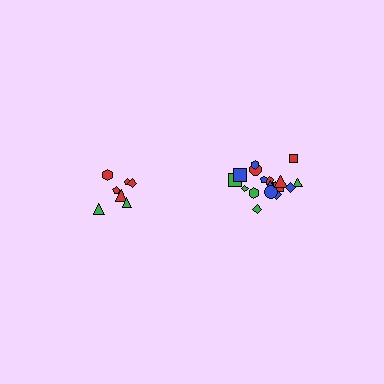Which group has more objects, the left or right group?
The right group.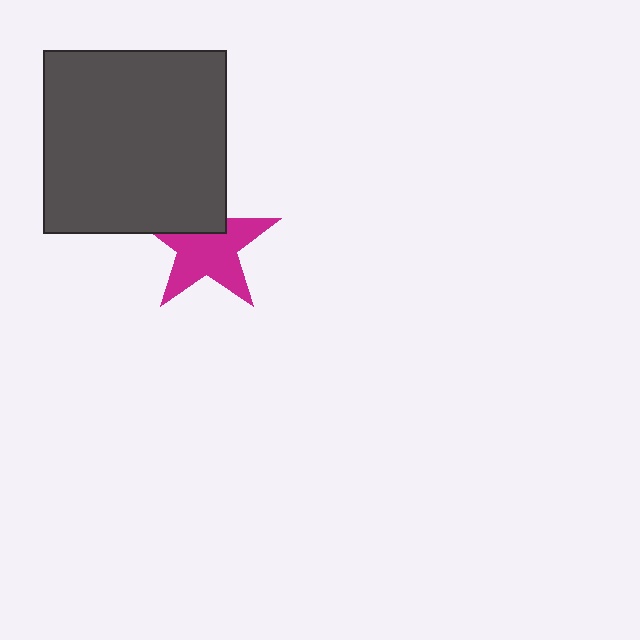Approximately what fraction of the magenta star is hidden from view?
Roughly 32% of the magenta star is hidden behind the dark gray square.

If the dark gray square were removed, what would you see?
You would see the complete magenta star.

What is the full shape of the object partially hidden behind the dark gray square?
The partially hidden object is a magenta star.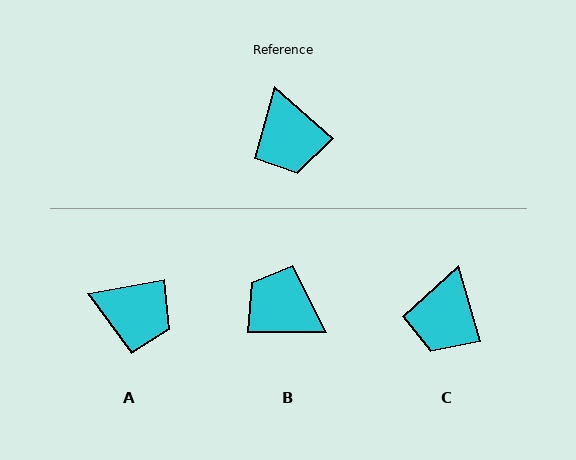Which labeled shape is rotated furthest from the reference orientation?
B, about 138 degrees away.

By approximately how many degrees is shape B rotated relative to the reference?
Approximately 138 degrees clockwise.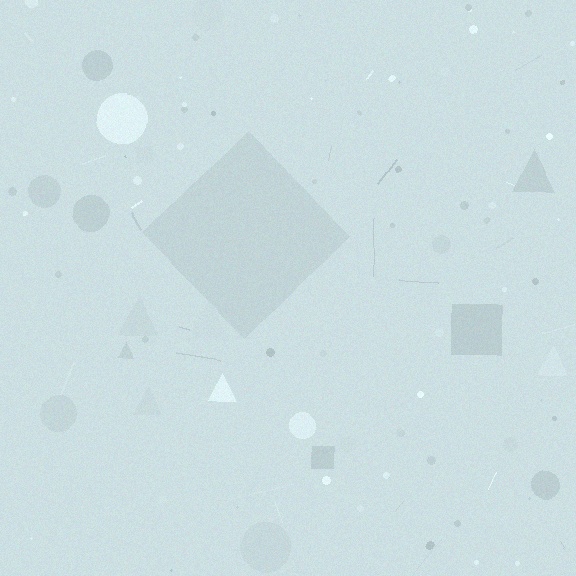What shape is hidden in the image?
A diamond is hidden in the image.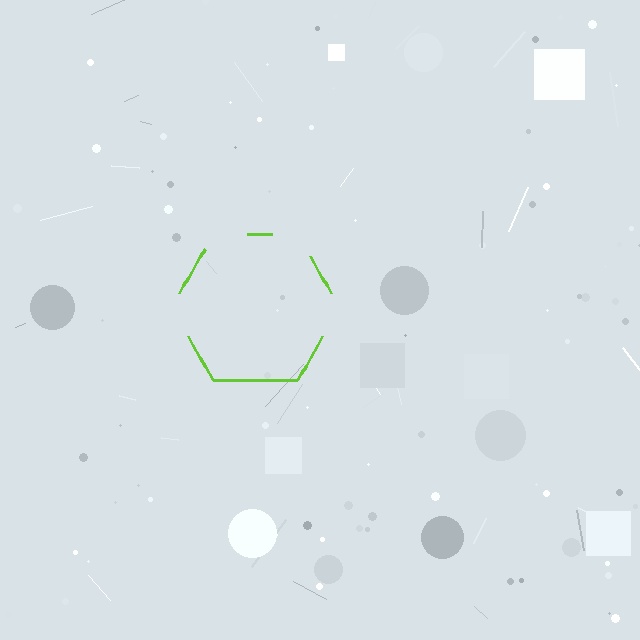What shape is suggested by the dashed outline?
The dashed outline suggests a hexagon.